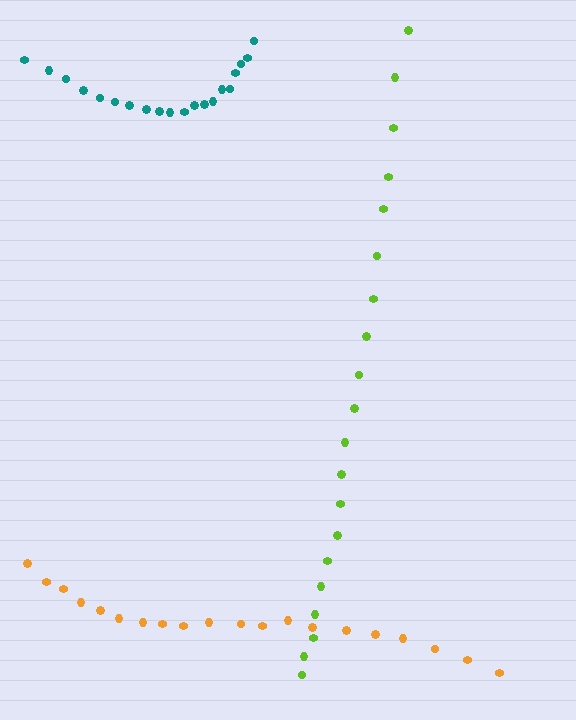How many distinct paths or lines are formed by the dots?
There are 3 distinct paths.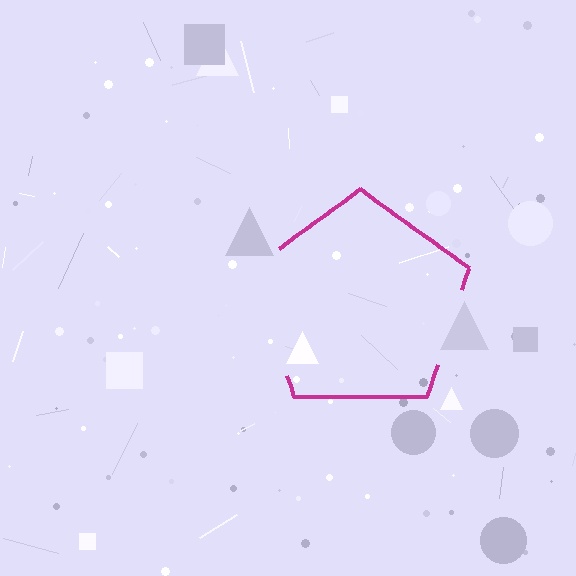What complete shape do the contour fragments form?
The contour fragments form a pentagon.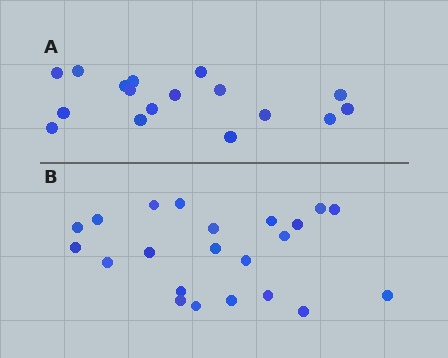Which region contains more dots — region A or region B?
Region B (the bottom region) has more dots.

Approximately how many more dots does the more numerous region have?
Region B has about 5 more dots than region A.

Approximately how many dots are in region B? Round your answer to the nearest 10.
About 20 dots. (The exact count is 22, which rounds to 20.)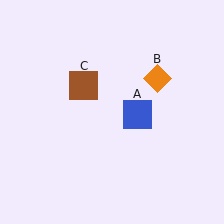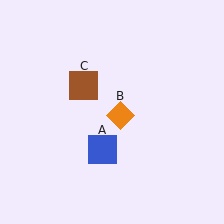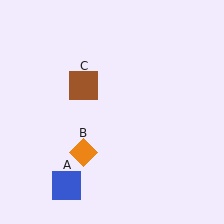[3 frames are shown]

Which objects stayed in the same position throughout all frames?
Brown square (object C) remained stationary.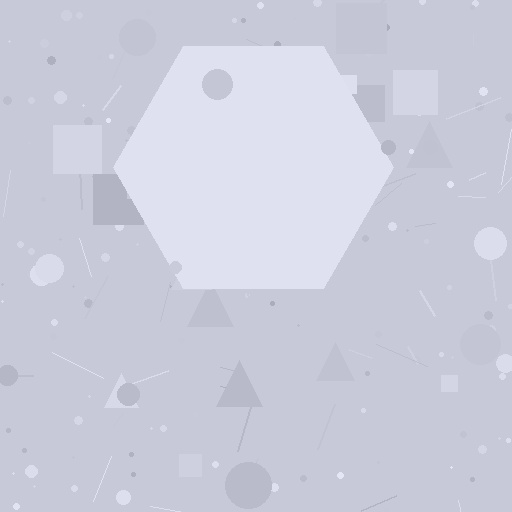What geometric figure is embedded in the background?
A hexagon is embedded in the background.